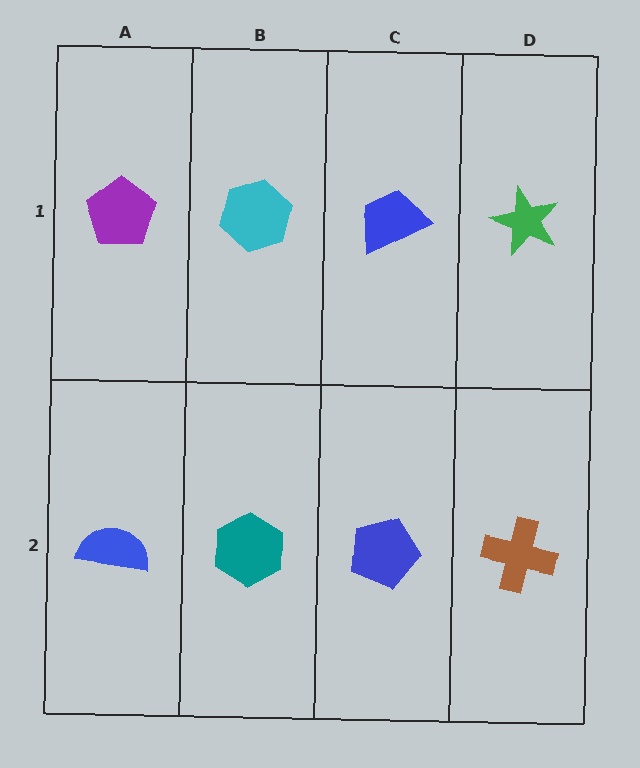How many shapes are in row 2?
4 shapes.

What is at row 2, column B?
A teal hexagon.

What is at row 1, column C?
A blue trapezoid.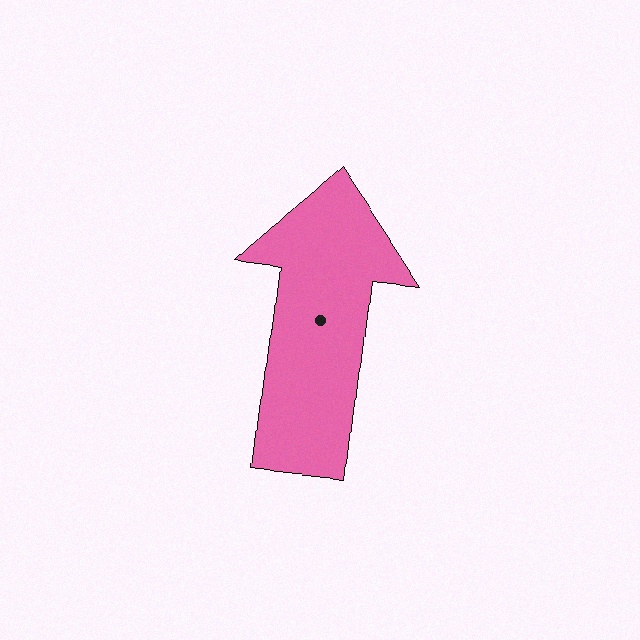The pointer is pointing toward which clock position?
Roughly 12 o'clock.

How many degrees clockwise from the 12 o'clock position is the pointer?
Approximately 7 degrees.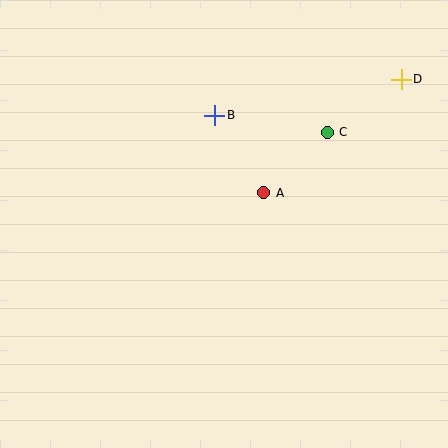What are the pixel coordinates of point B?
Point B is at (215, 115).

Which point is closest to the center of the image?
Point A at (264, 193) is closest to the center.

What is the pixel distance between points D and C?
The distance between D and C is 91 pixels.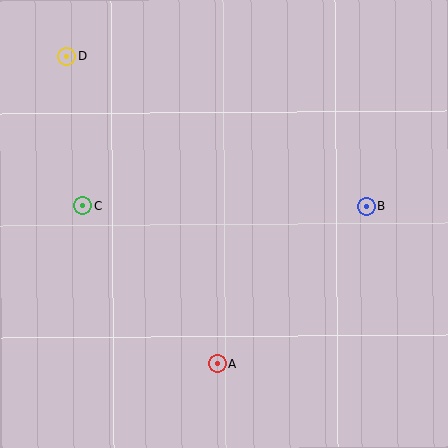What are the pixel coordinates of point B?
Point B is at (366, 206).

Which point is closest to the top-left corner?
Point D is closest to the top-left corner.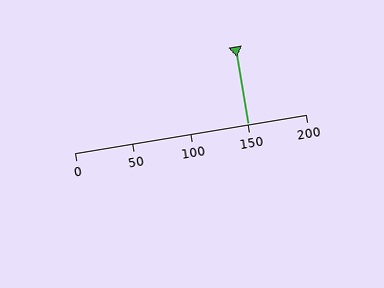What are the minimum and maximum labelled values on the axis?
The axis runs from 0 to 200.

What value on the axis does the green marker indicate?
The marker indicates approximately 150.